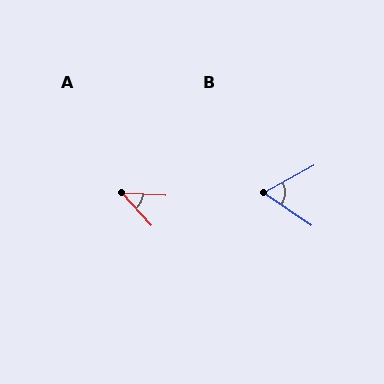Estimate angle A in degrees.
Approximately 44 degrees.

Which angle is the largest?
B, at approximately 63 degrees.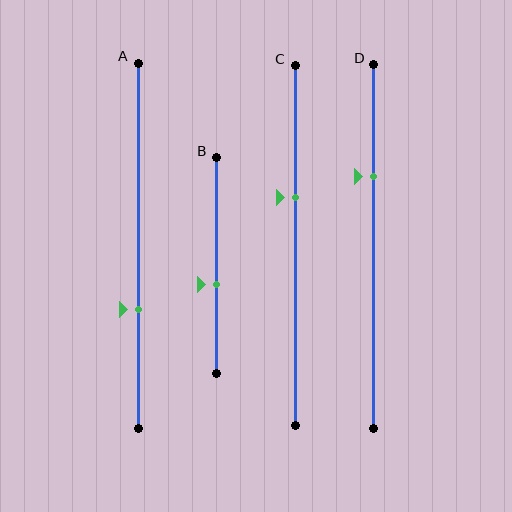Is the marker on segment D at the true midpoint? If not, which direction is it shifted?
No, the marker on segment D is shifted upward by about 19% of the segment length.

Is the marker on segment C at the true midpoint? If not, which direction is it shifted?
No, the marker on segment C is shifted upward by about 13% of the segment length.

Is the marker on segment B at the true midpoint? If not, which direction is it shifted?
No, the marker on segment B is shifted downward by about 9% of the segment length.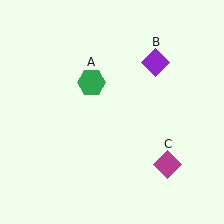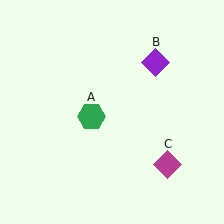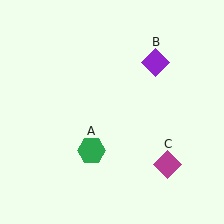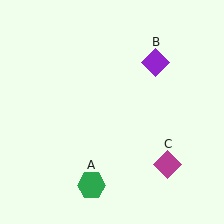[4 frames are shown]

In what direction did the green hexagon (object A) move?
The green hexagon (object A) moved down.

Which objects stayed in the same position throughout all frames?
Purple diamond (object B) and magenta diamond (object C) remained stationary.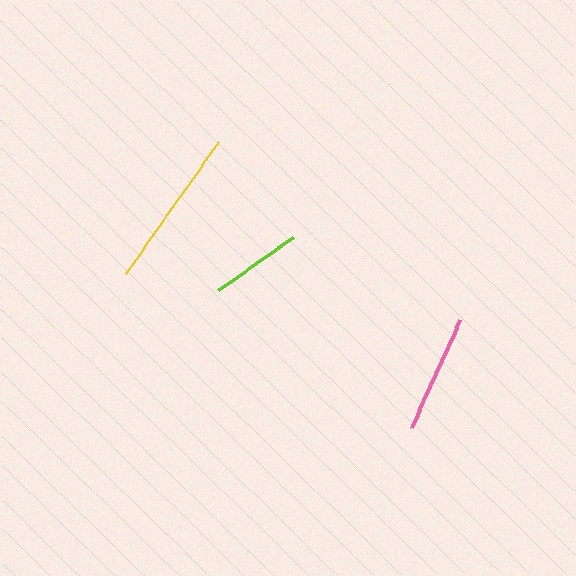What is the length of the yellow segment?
The yellow segment is approximately 161 pixels long.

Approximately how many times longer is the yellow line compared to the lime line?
The yellow line is approximately 1.8 times the length of the lime line.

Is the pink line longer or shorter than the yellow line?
The yellow line is longer than the pink line.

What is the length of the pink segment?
The pink segment is approximately 120 pixels long.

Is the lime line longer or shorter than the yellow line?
The yellow line is longer than the lime line.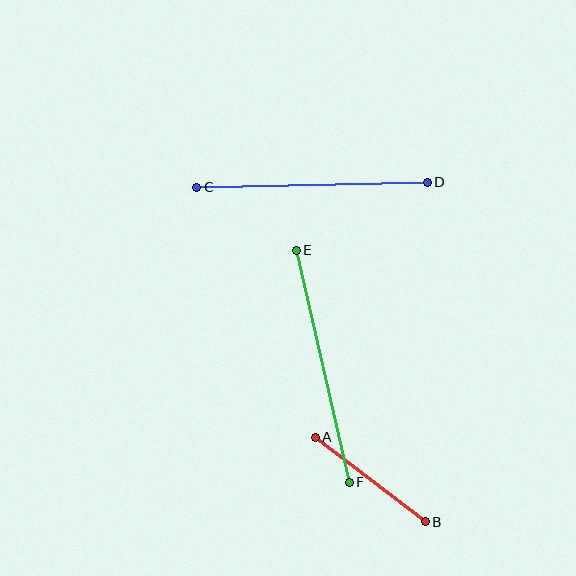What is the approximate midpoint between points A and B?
The midpoint is at approximately (370, 480) pixels.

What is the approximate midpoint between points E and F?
The midpoint is at approximately (323, 366) pixels.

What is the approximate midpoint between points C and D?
The midpoint is at approximately (312, 185) pixels.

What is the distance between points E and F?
The distance is approximately 238 pixels.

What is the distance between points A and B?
The distance is approximately 139 pixels.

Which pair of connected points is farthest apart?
Points E and F are farthest apart.